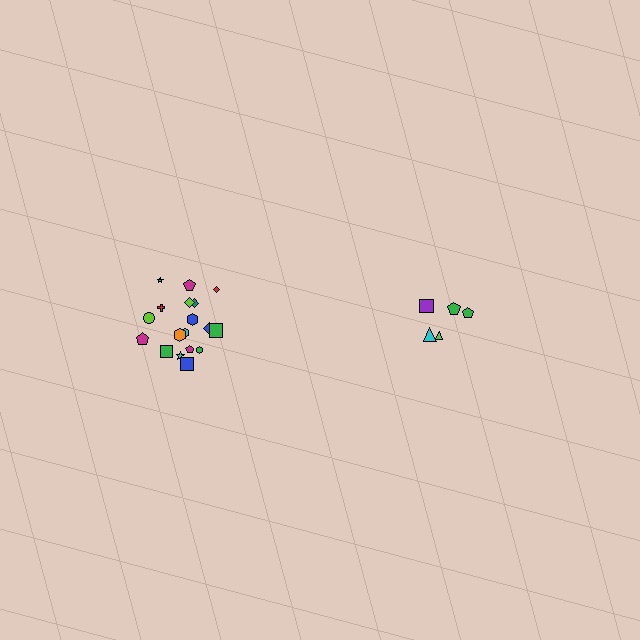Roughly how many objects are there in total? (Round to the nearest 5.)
Roughly 25 objects in total.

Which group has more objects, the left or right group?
The left group.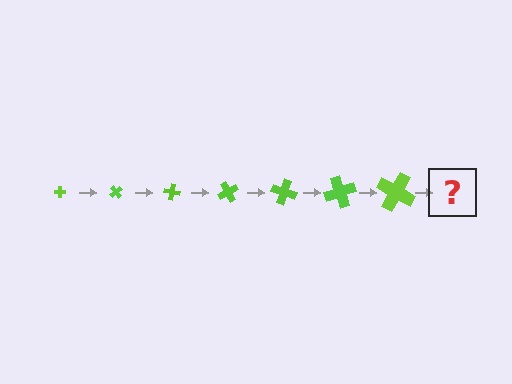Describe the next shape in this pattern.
It should be a cross, larger than the previous one and rotated 350 degrees from the start.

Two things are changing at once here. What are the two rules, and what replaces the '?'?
The two rules are that the cross grows larger each step and it rotates 50 degrees each step. The '?' should be a cross, larger than the previous one and rotated 350 degrees from the start.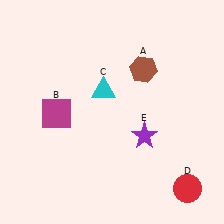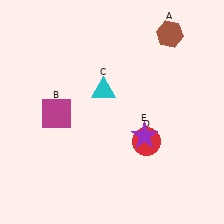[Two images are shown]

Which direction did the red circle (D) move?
The red circle (D) moved up.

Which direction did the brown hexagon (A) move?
The brown hexagon (A) moved up.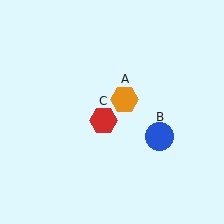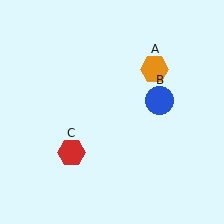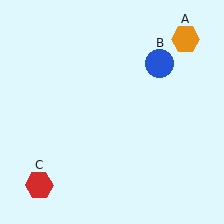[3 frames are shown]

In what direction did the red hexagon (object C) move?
The red hexagon (object C) moved down and to the left.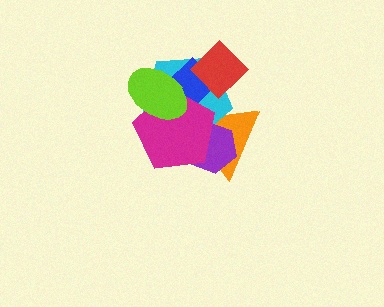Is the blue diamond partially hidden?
Yes, it is partially covered by another shape.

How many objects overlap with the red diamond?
2 objects overlap with the red diamond.